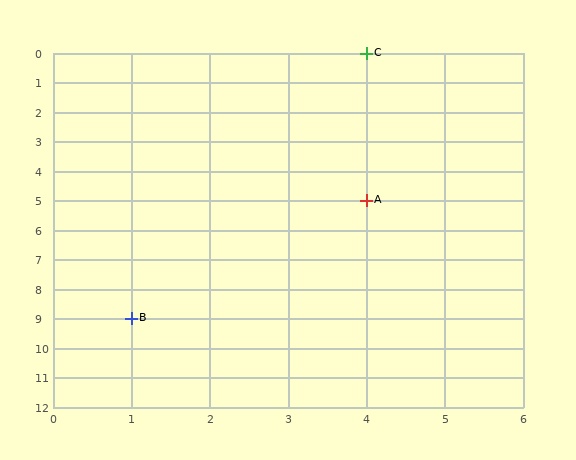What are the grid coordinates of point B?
Point B is at grid coordinates (1, 9).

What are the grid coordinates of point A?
Point A is at grid coordinates (4, 5).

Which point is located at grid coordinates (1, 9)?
Point B is at (1, 9).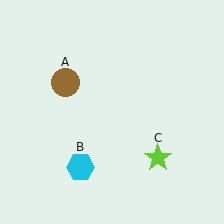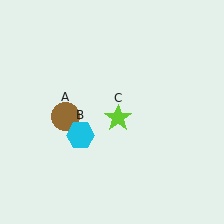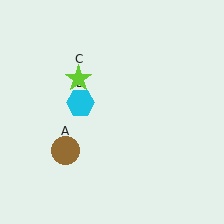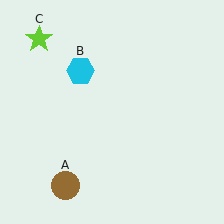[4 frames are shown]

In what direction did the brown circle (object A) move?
The brown circle (object A) moved down.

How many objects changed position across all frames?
3 objects changed position: brown circle (object A), cyan hexagon (object B), lime star (object C).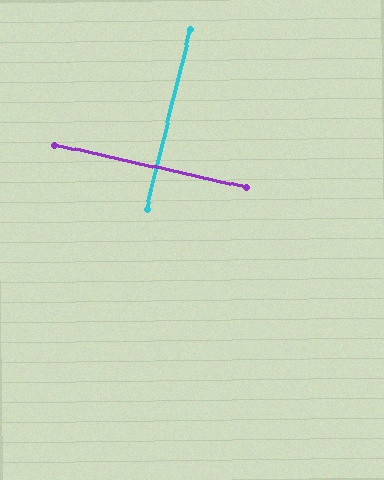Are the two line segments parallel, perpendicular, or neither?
Perpendicular — they meet at approximately 89°.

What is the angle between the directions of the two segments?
Approximately 89 degrees.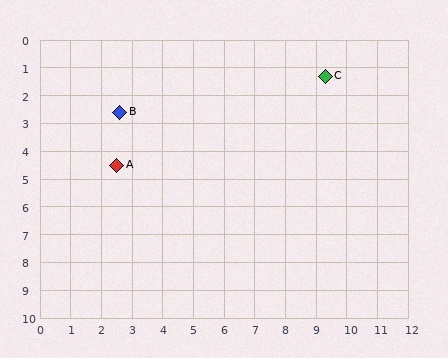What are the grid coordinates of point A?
Point A is at approximately (2.5, 4.5).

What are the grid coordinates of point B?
Point B is at approximately (2.6, 2.6).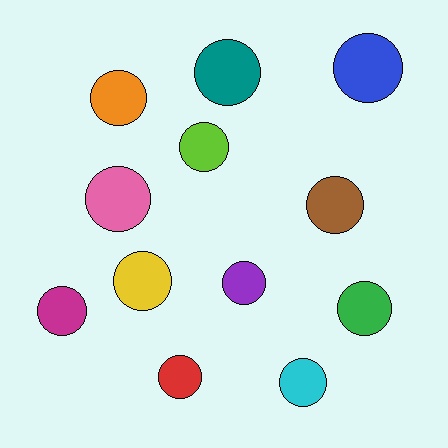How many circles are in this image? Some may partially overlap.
There are 12 circles.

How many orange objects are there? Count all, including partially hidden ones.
There is 1 orange object.